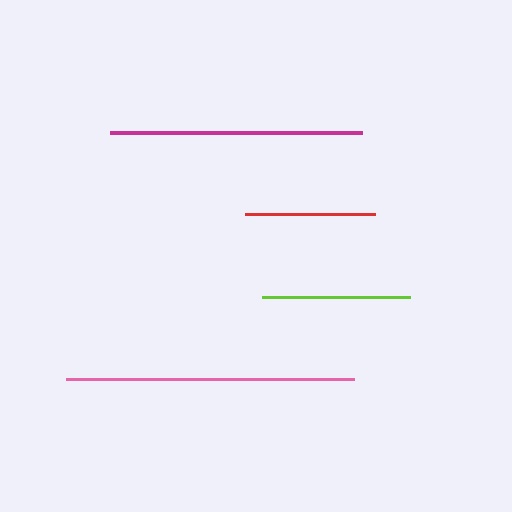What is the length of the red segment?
The red segment is approximately 130 pixels long.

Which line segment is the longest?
The pink line is the longest at approximately 288 pixels.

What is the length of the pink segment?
The pink segment is approximately 288 pixels long.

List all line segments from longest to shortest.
From longest to shortest: pink, magenta, lime, red.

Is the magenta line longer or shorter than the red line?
The magenta line is longer than the red line.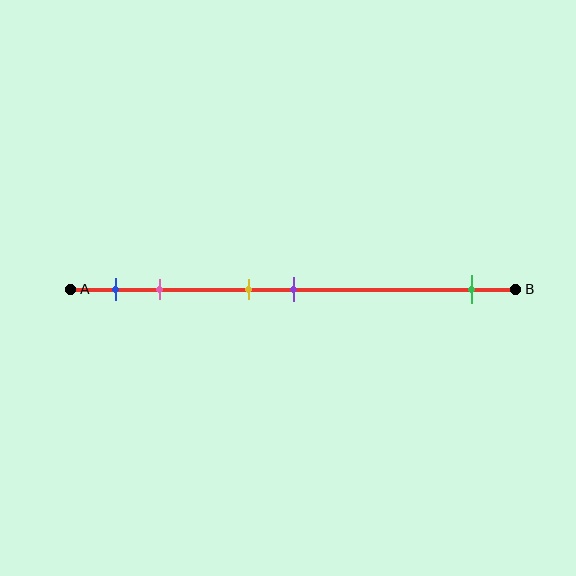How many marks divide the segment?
There are 5 marks dividing the segment.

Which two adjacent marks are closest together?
The yellow and purple marks are the closest adjacent pair.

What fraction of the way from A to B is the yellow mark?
The yellow mark is approximately 40% (0.4) of the way from A to B.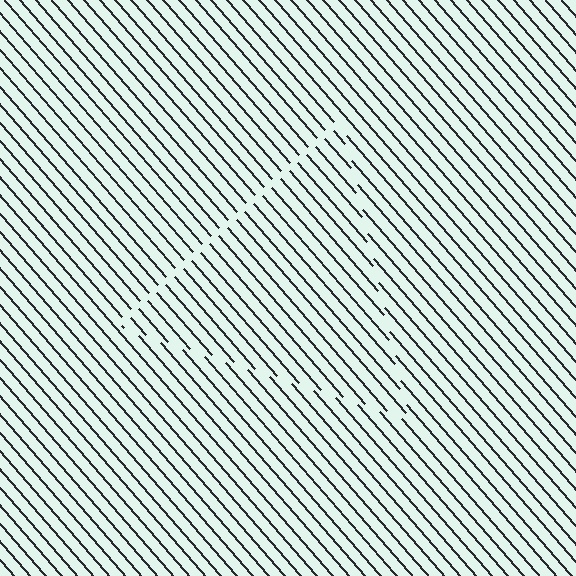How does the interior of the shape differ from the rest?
The interior of the shape contains the same grating, shifted by half a period — the contour is defined by the phase discontinuity where line-ends from the inner and outer gratings abut.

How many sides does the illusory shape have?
3 sides — the line-ends trace a triangle.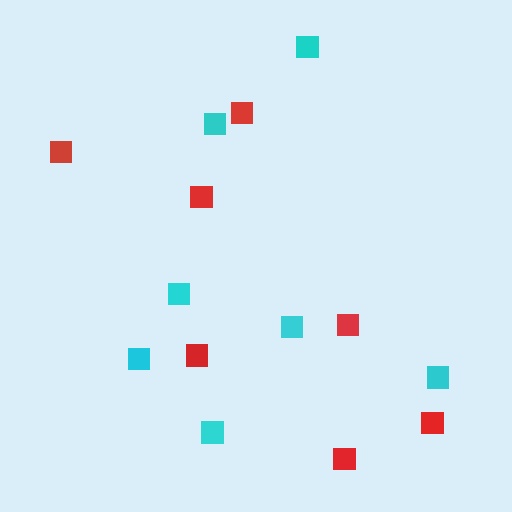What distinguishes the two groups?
There are 2 groups: one group of red squares (7) and one group of cyan squares (7).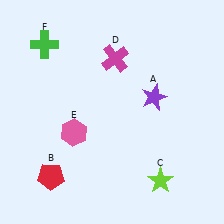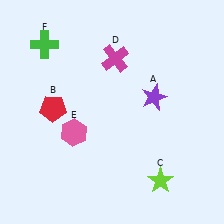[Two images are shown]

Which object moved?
The red pentagon (B) moved up.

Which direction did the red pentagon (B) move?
The red pentagon (B) moved up.